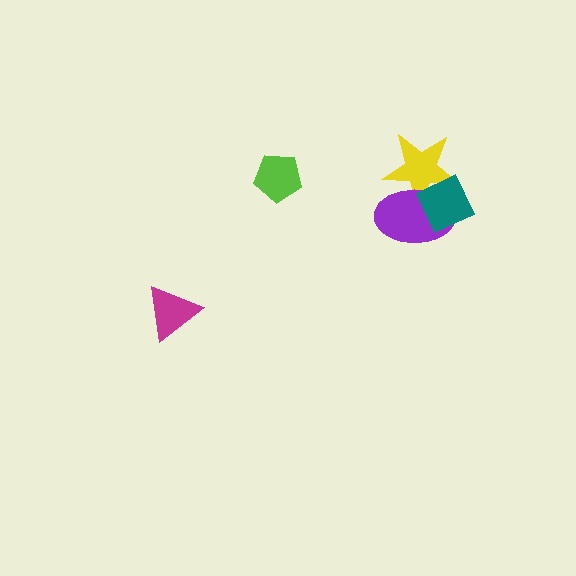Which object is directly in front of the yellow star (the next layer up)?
The purple ellipse is directly in front of the yellow star.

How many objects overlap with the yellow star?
2 objects overlap with the yellow star.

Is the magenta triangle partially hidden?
No, no other shape covers it.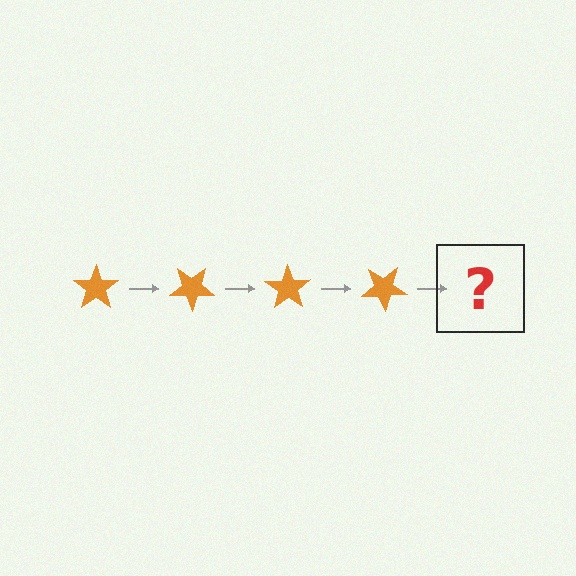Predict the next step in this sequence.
The next step is an orange star rotated 140 degrees.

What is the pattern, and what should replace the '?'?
The pattern is that the star rotates 35 degrees each step. The '?' should be an orange star rotated 140 degrees.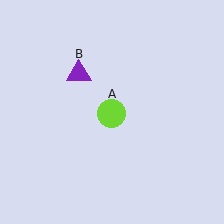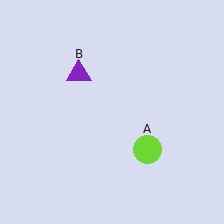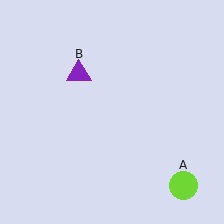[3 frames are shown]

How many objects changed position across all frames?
1 object changed position: lime circle (object A).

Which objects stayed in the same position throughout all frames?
Purple triangle (object B) remained stationary.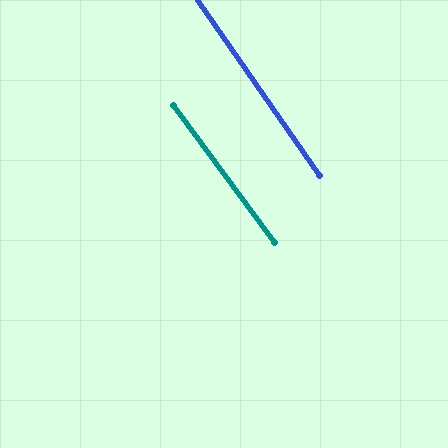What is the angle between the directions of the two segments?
Approximately 1 degree.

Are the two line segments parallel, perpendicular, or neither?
Parallel — their directions differ by only 1.5°.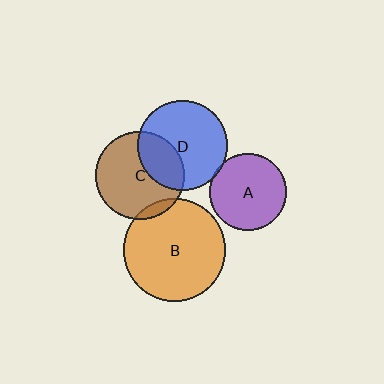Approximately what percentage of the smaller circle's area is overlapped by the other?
Approximately 30%.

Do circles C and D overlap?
Yes.